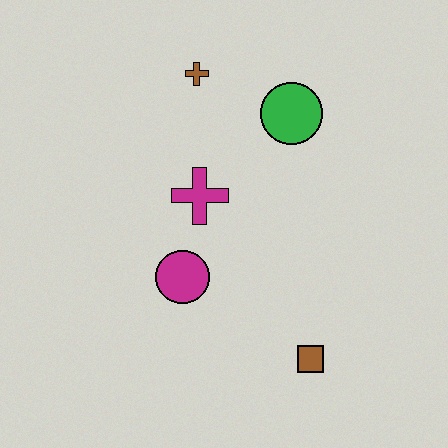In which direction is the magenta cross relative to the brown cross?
The magenta cross is below the brown cross.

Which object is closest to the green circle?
The brown cross is closest to the green circle.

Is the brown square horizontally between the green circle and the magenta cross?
No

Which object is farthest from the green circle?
The brown square is farthest from the green circle.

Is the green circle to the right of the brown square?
No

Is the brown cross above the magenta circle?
Yes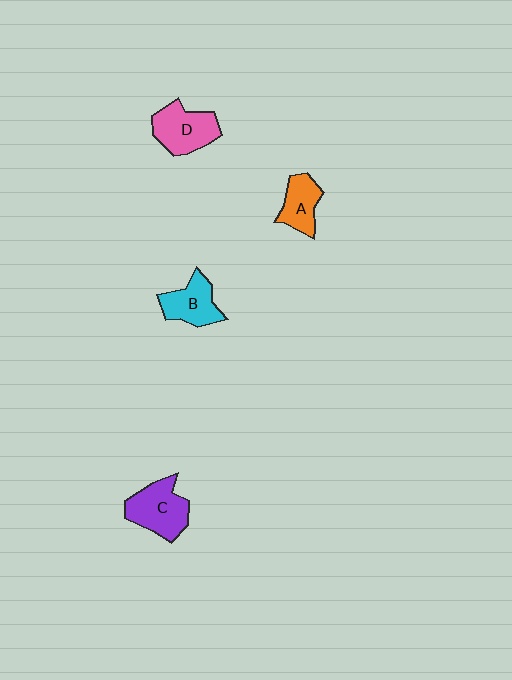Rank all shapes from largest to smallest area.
From largest to smallest: C (purple), D (pink), B (cyan), A (orange).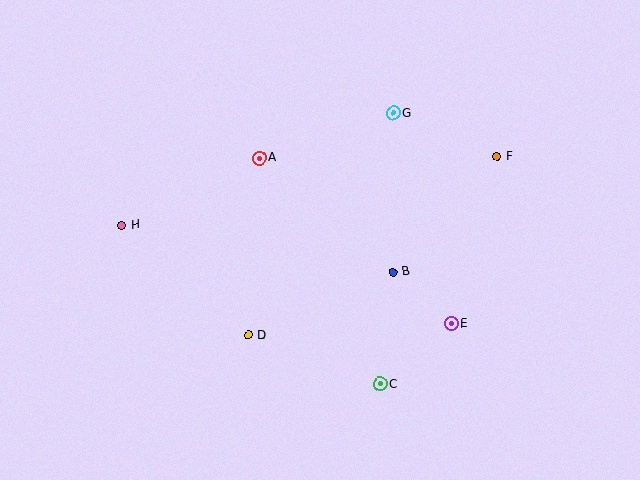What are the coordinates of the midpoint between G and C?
The midpoint between G and C is at (387, 249).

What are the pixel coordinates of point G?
Point G is at (393, 113).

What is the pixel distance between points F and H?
The distance between F and H is 381 pixels.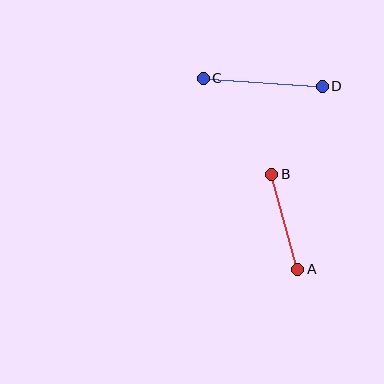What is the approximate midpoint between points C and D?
The midpoint is at approximately (263, 82) pixels.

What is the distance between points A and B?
The distance is approximately 98 pixels.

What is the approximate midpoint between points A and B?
The midpoint is at approximately (285, 222) pixels.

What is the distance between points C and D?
The distance is approximately 119 pixels.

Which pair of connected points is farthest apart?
Points C and D are farthest apart.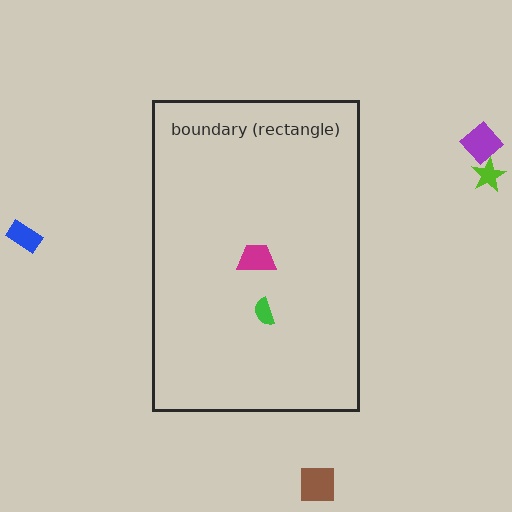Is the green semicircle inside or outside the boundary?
Inside.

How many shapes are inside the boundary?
2 inside, 5 outside.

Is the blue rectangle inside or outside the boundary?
Outside.